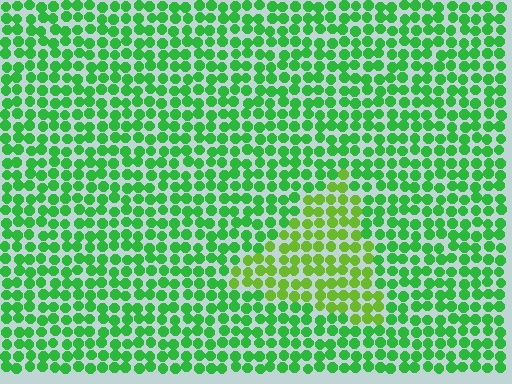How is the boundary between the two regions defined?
The boundary is defined purely by a slight shift in hue (about 33 degrees). Spacing, size, and orientation are identical on both sides.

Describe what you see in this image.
The image is filled with small green elements in a uniform arrangement. A triangle-shaped region is visible where the elements are tinted to a slightly different hue, forming a subtle color boundary.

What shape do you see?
I see a triangle.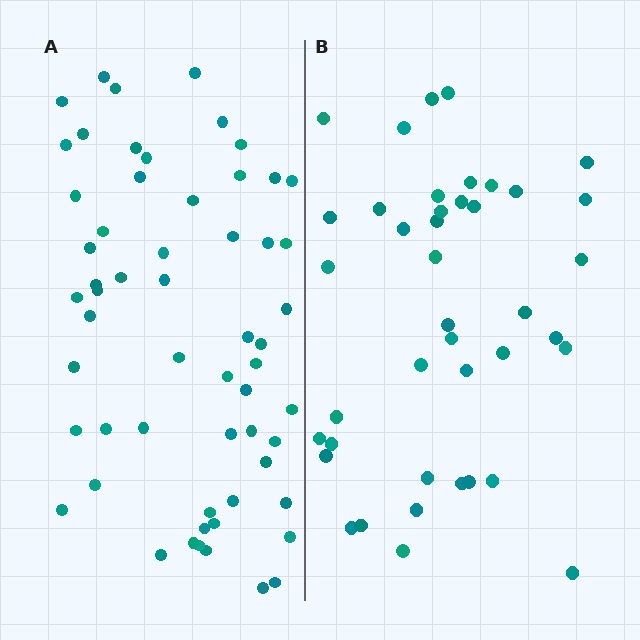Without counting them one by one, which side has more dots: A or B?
Region A (the left region) has more dots.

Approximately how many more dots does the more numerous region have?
Region A has approximately 15 more dots than region B.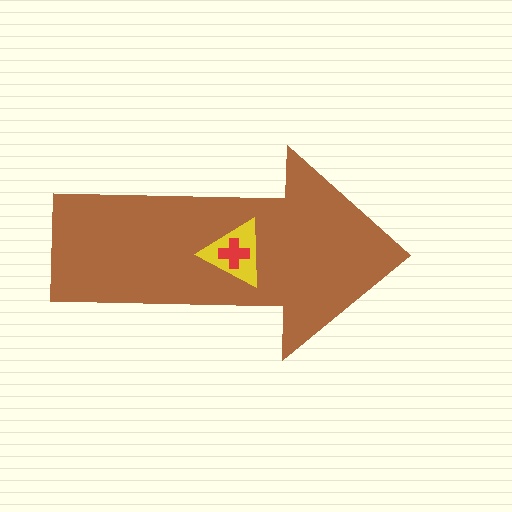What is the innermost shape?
The red cross.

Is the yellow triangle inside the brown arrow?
Yes.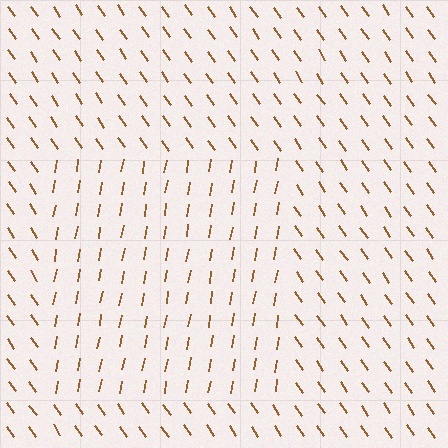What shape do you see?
I see a rectangle.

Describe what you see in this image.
The image is filled with small brown line segments. A rectangle region in the image has lines oriented differently from the surrounding lines, creating a visible texture boundary.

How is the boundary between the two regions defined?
The boundary is defined purely by a change in line orientation (approximately 45 degrees difference). All lines are the same color and thickness.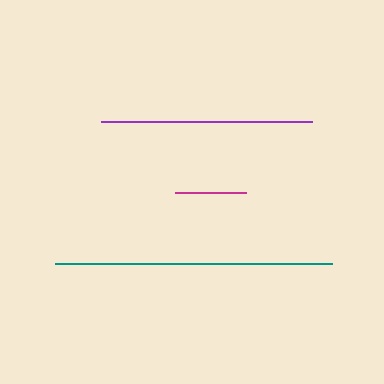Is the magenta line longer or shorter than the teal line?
The teal line is longer than the magenta line.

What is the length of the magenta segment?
The magenta segment is approximately 72 pixels long.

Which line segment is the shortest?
The magenta line is the shortest at approximately 72 pixels.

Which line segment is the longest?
The teal line is the longest at approximately 277 pixels.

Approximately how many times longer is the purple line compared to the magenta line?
The purple line is approximately 2.9 times the length of the magenta line.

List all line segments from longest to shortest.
From longest to shortest: teal, purple, magenta.